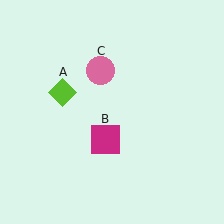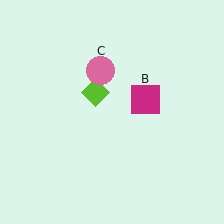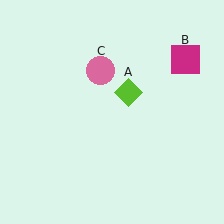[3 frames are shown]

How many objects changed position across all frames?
2 objects changed position: lime diamond (object A), magenta square (object B).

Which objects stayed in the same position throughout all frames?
Pink circle (object C) remained stationary.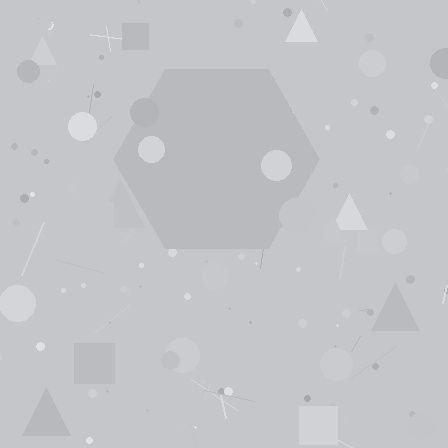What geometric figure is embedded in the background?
A hexagon is embedded in the background.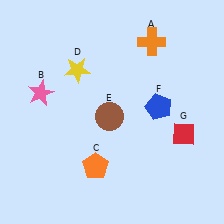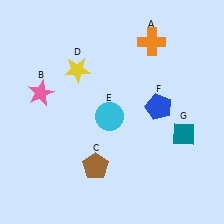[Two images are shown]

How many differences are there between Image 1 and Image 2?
There are 3 differences between the two images.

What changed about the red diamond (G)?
In Image 1, G is red. In Image 2, it changed to teal.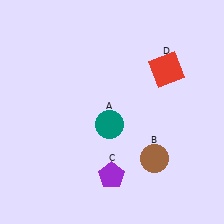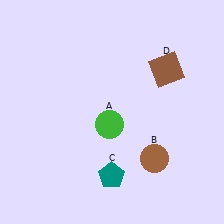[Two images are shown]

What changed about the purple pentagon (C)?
In Image 1, C is purple. In Image 2, it changed to teal.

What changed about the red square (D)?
In Image 1, D is red. In Image 2, it changed to brown.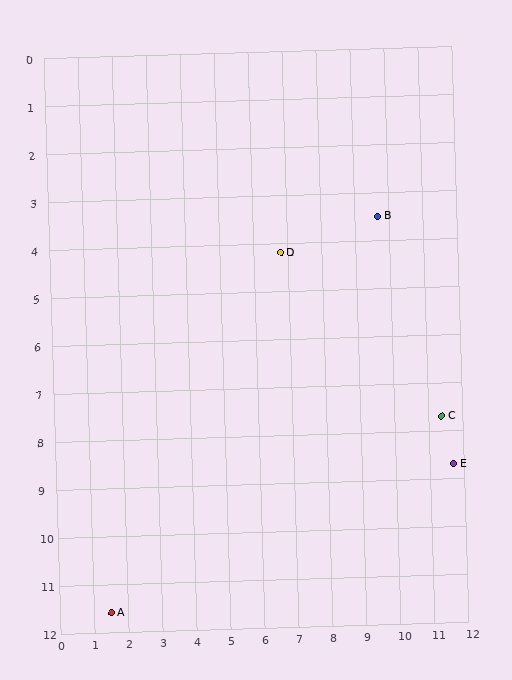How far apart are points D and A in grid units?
Points D and A are about 9.1 grid units apart.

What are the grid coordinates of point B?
Point B is at approximately (9.7, 3.5).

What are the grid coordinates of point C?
Point C is at approximately (11.4, 7.7).